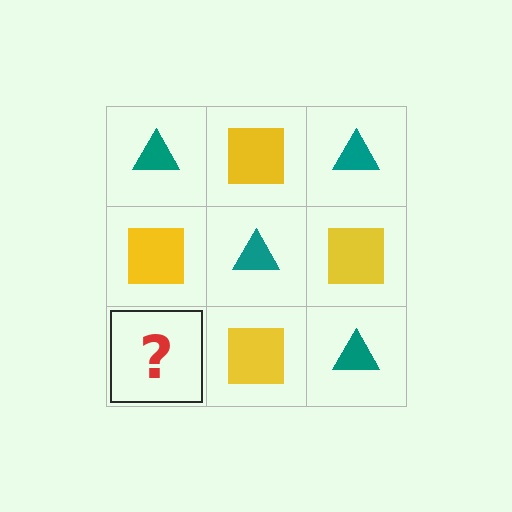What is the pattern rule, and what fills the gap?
The rule is that it alternates teal triangle and yellow square in a checkerboard pattern. The gap should be filled with a teal triangle.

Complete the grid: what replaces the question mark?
The question mark should be replaced with a teal triangle.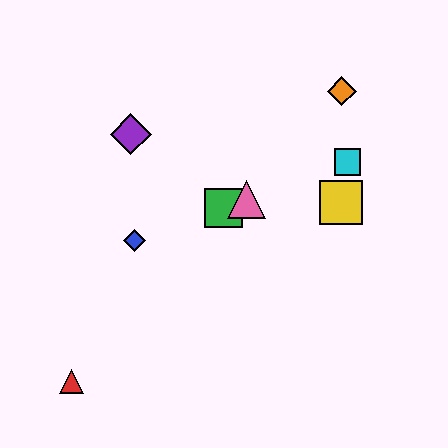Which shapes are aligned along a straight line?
The blue diamond, the green square, the cyan square, the pink triangle are aligned along a straight line.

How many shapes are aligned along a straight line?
4 shapes (the blue diamond, the green square, the cyan square, the pink triangle) are aligned along a straight line.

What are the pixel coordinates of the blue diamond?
The blue diamond is at (134, 241).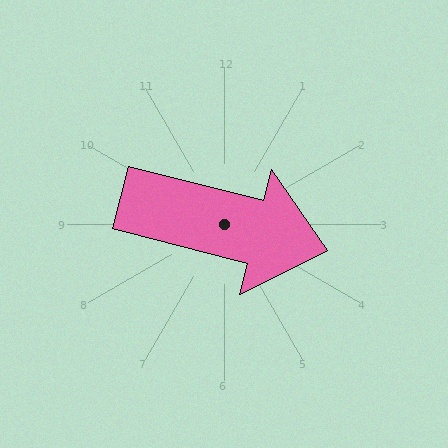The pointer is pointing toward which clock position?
Roughly 3 o'clock.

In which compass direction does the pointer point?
East.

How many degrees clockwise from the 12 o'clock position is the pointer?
Approximately 104 degrees.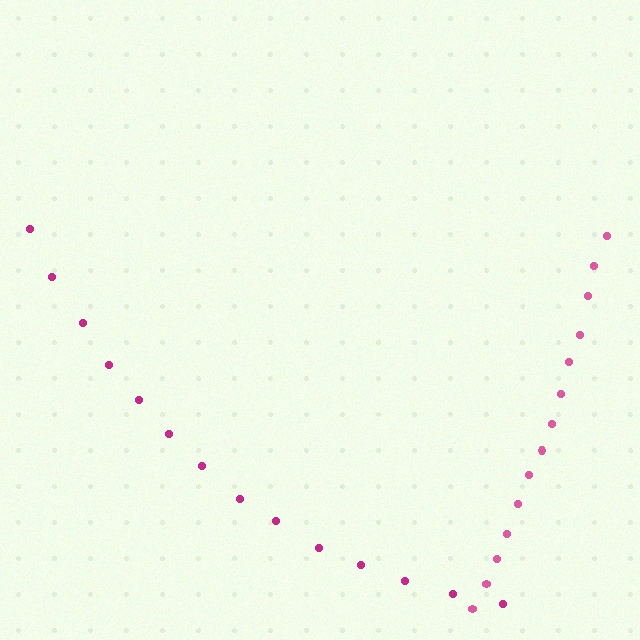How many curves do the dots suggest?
There are 2 distinct paths.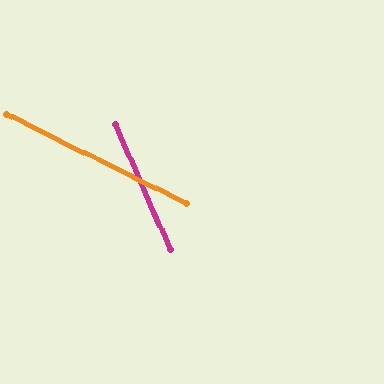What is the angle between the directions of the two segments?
Approximately 40 degrees.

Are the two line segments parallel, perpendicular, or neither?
Neither parallel nor perpendicular — they differ by about 40°.